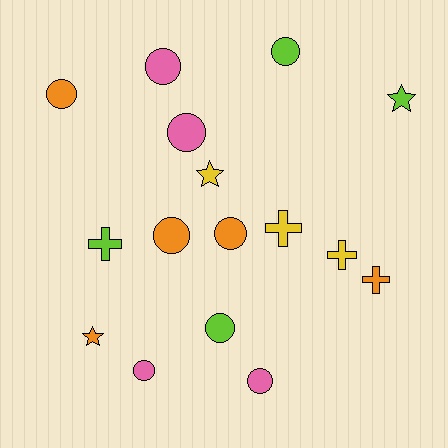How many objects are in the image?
There are 16 objects.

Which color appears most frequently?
Orange, with 5 objects.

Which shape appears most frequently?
Circle, with 9 objects.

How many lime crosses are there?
There is 1 lime cross.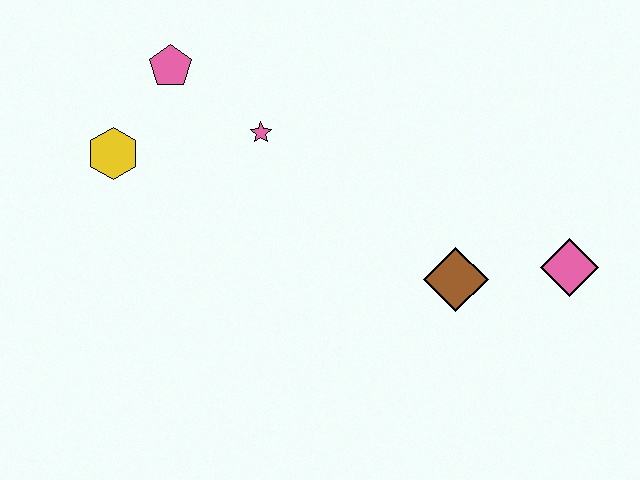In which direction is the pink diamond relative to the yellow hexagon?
The pink diamond is to the right of the yellow hexagon.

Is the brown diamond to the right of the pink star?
Yes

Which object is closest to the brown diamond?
The pink diamond is closest to the brown diamond.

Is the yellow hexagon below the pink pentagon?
Yes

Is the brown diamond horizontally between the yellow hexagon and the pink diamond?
Yes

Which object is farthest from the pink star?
The pink diamond is farthest from the pink star.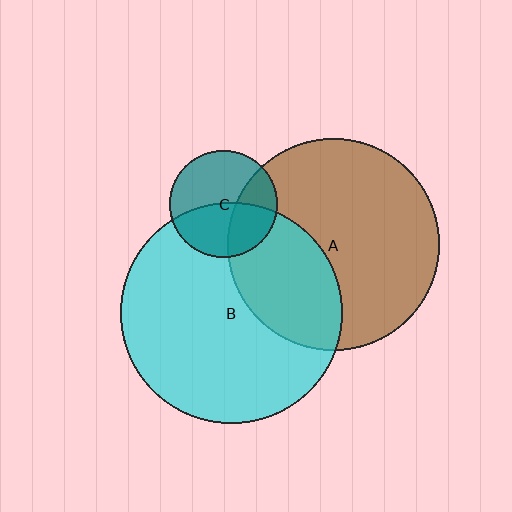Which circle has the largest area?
Circle B (cyan).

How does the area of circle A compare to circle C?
Approximately 3.9 times.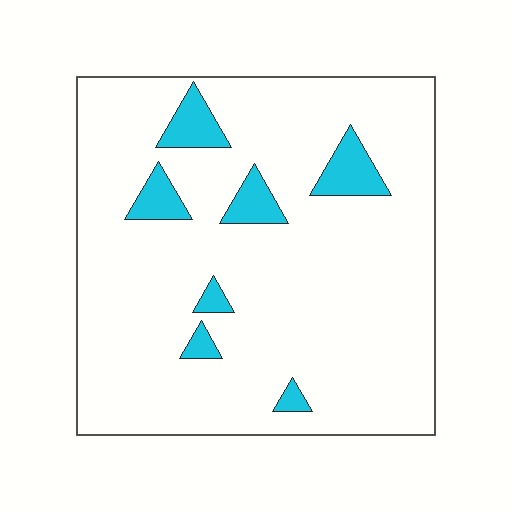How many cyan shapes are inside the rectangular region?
7.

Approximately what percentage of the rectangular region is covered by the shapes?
Approximately 10%.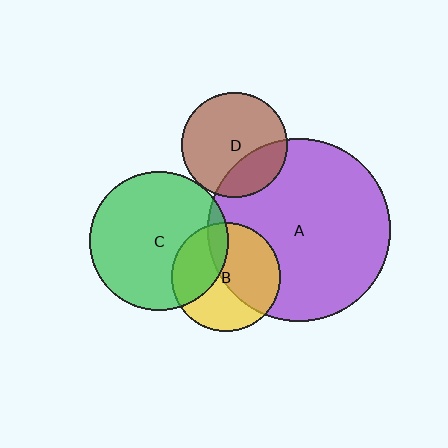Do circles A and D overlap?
Yes.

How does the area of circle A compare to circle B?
Approximately 2.8 times.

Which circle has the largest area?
Circle A (purple).